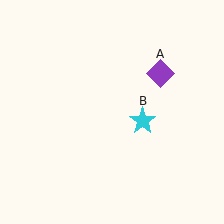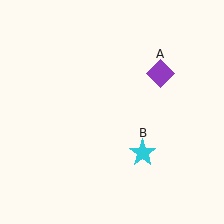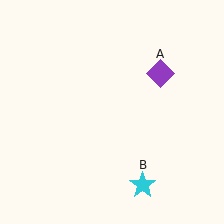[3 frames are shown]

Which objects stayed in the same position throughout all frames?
Purple diamond (object A) remained stationary.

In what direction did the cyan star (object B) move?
The cyan star (object B) moved down.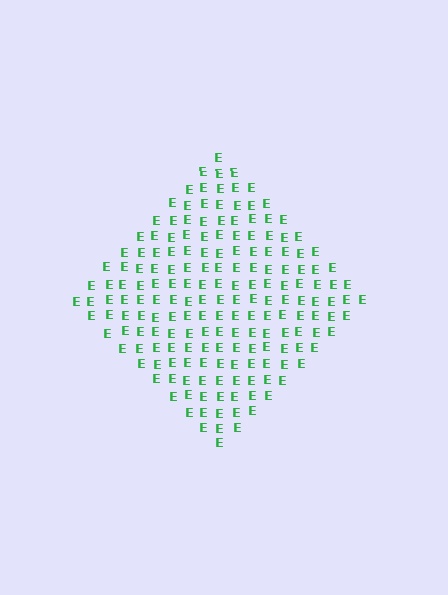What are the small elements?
The small elements are letter E's.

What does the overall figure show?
The overall figure shows a diamond.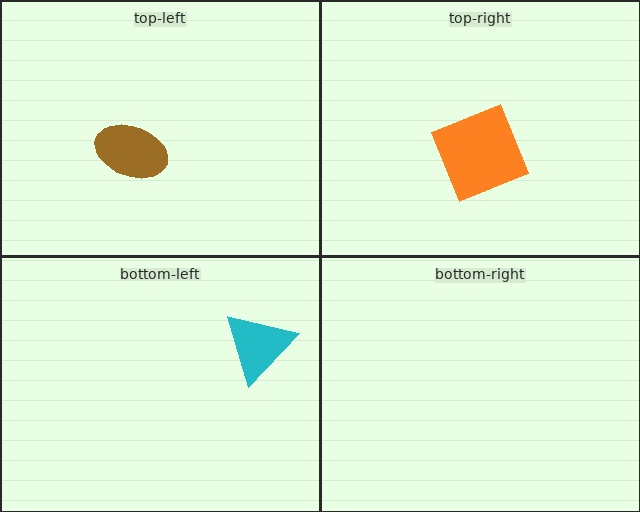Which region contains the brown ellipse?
The top-left region.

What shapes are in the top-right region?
The orange square.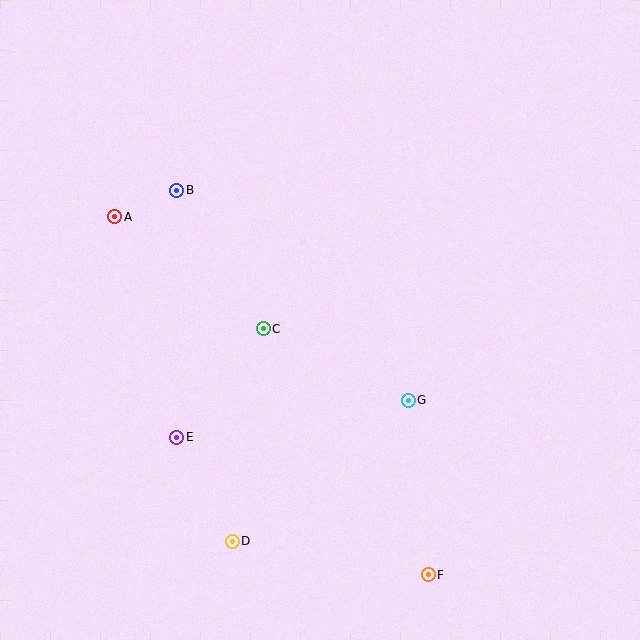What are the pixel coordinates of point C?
Point C is at (263, 329).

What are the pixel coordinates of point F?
Point F is at (428, 575).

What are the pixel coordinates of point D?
Point D is at (232, 541).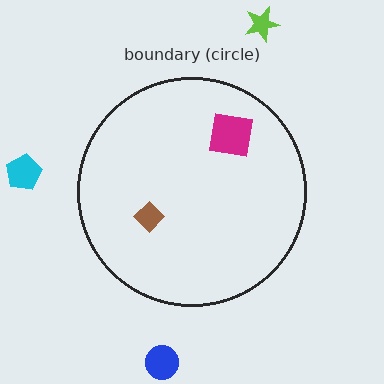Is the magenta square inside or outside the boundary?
Inside.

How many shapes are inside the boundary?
2 inside, 3 outside.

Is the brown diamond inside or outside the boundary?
Inside.